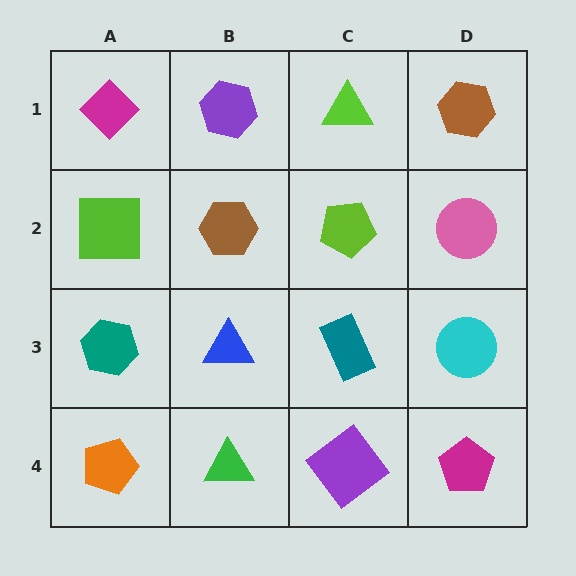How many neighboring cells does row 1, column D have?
2.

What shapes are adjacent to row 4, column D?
A cyan circle (row 3, column D), a purple diamond (row 4, column C).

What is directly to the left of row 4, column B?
An orange pentagon.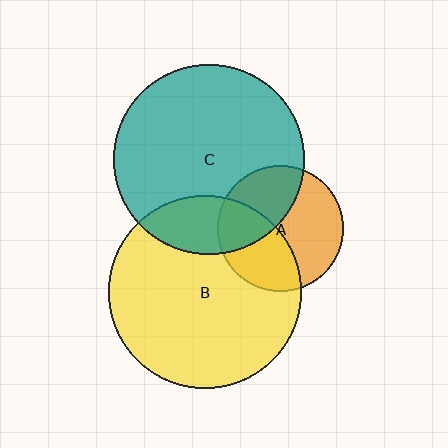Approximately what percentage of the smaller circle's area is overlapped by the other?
Approximately 20%.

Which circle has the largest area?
Circle B (yellow).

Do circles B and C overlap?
Yes.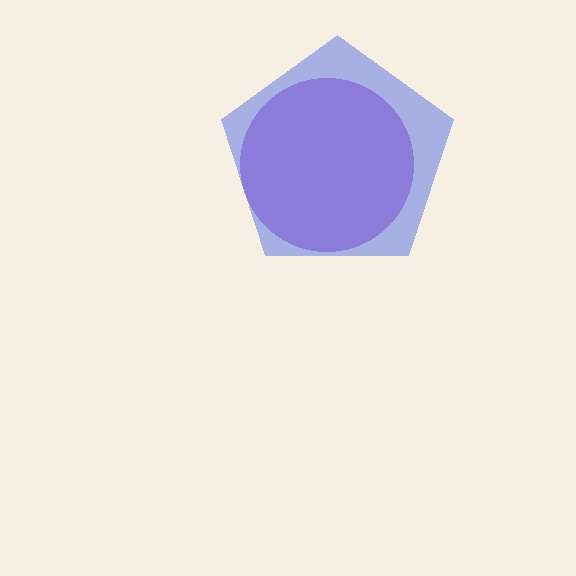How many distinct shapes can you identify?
There are 2 distinct shapes: a purple circle, a blue pentagon.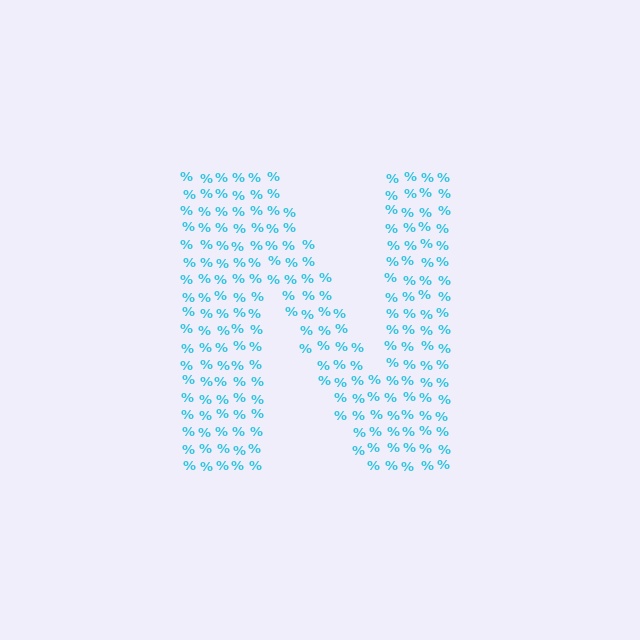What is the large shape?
The large shape is the letter N.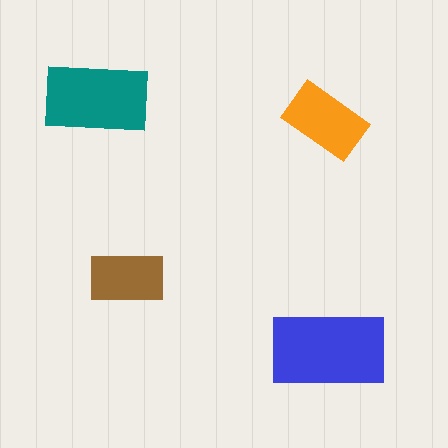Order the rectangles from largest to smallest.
the blue one, the teal one, the orange one, the brown one.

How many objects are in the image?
There are 4 objects in the image.